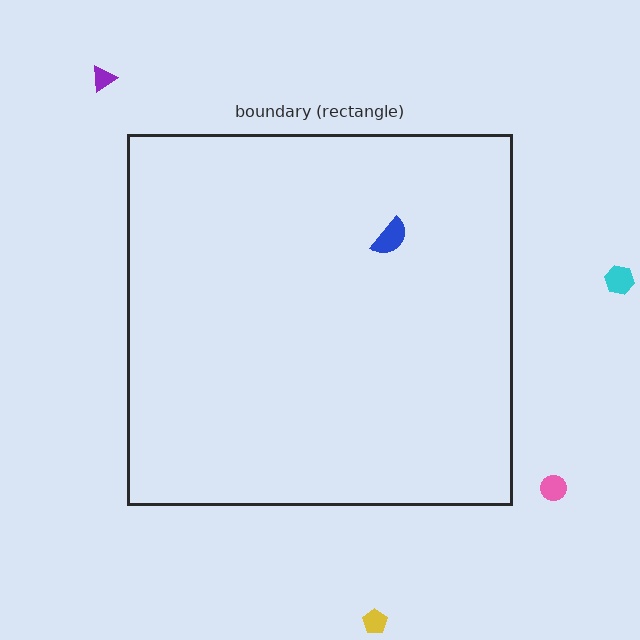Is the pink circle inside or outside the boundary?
Outside.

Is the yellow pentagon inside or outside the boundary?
Outside.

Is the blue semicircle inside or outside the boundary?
Inside.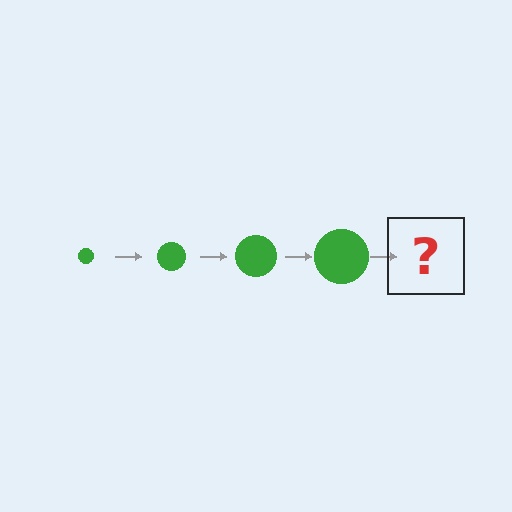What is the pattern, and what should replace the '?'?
The pattern is that the circle gets progressively larger each step. The '?' should be a green circle, larger than the previous one.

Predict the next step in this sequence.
The next step is a green circle, larger than the previous one.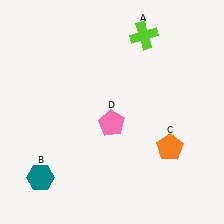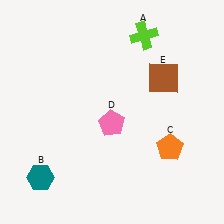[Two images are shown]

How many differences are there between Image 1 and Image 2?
There is 1 difference between the two images.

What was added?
A brown square (E) was added in Image 2.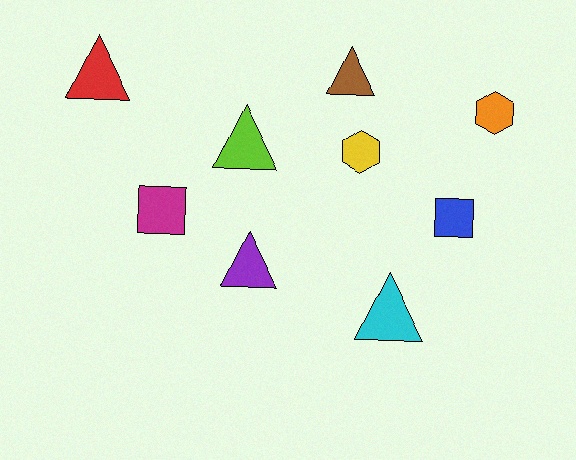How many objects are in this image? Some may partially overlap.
There are 9 objects.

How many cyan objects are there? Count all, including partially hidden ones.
There is 1 cyan object.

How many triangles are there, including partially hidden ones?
There are 5 triangles.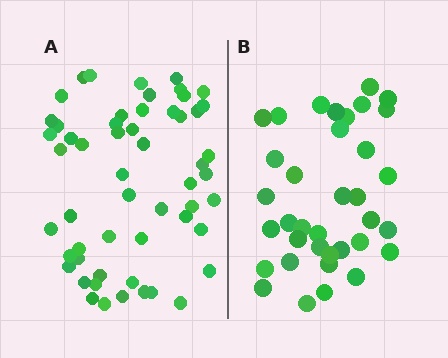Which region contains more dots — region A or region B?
Region A (the left region) has more dots.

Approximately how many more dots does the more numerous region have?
Region A has approximately 20 more dots than region B.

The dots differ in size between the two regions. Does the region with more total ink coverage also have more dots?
No. Region B has more total ink coverage because its dots are larger, but region A actually contains more individual dots. Total area can be misleading — the number of items is what matters here.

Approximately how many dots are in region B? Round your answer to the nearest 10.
About 40 dots. (The exact count is 36, which rounds to 40.)